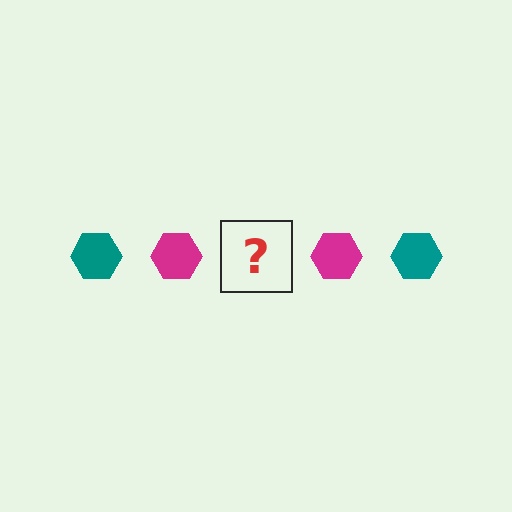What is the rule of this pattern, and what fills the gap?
The rule is that the pattern cycles through teal, magenta hexagons. The gap should be filled with a teal hexagon.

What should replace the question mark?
The question mark should be replaced with a teal hexagon.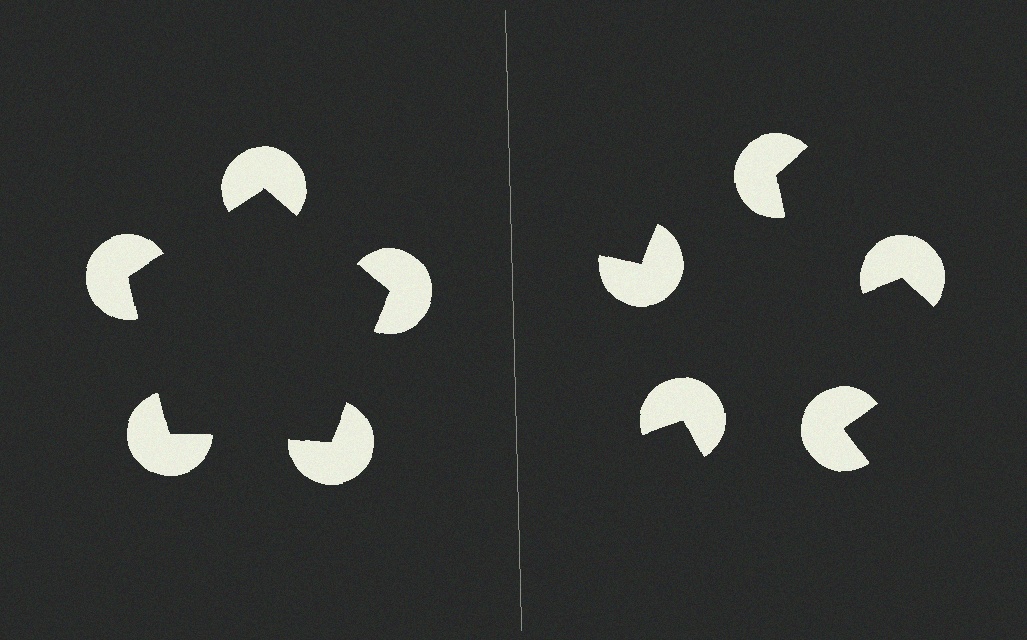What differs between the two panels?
The pac-man discs are positioned identically on both sides; only the wedge orientations differ. On the left they align to a pentagon; on the right they are misaligned.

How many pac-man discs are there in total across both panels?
10 — 5 on each side.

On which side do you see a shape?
An illusory pentagon appears on the left side. On the right side the wedge cuts are rotated, so no coherent shape forms.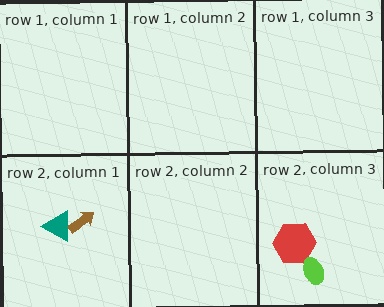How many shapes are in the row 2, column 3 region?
2.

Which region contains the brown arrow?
The row 2, column 1 region.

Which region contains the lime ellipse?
The row 2, column 3 region.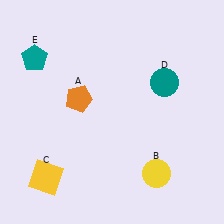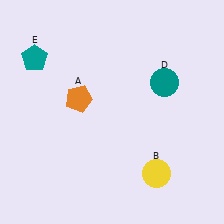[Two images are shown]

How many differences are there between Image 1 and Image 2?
There is 1 difference between the two images.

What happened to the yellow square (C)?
The yellow square (C) was removed in Image 2. It was in the bottom-left area of Image 1.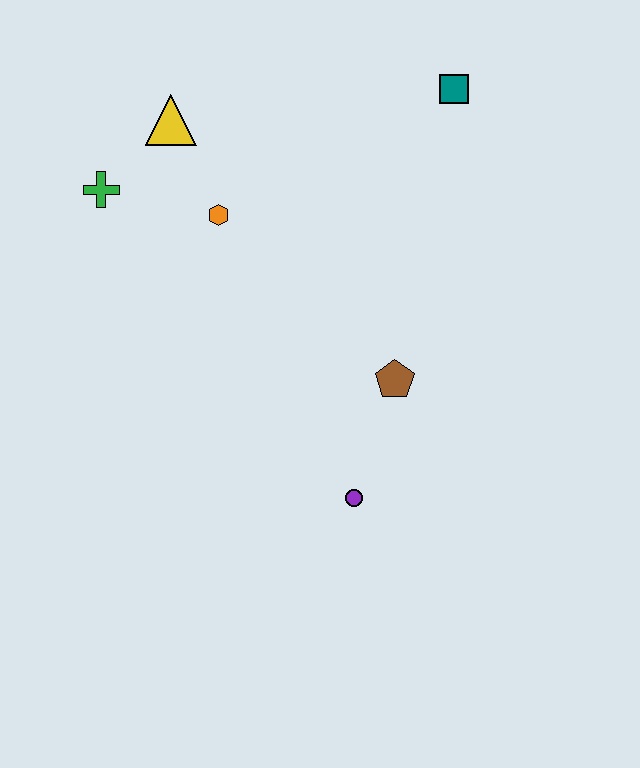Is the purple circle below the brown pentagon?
Yes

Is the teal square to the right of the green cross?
Yes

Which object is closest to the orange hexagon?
The yellow triangle is closest to the orange hexagon.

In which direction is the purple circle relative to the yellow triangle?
The purple circle is below the yellow triangle.